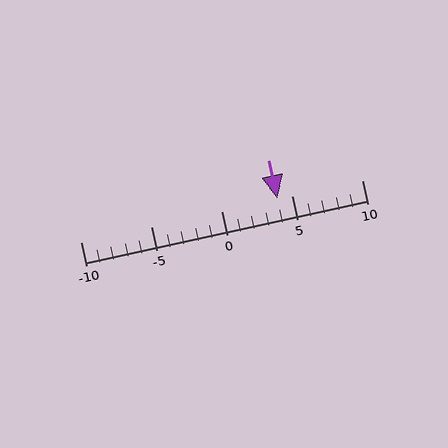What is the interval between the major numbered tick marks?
The major tick marks are spaced 5 units apart.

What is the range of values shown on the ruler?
The ruler shows values from -10 to 10.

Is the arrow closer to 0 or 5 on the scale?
The arrow is closer to 5.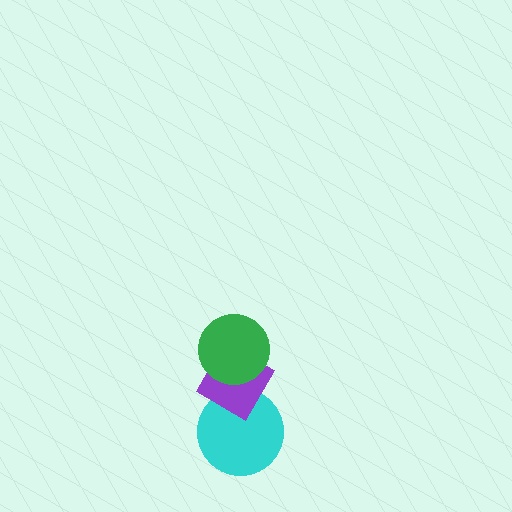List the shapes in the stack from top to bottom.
From top to bottom: the green circle, the purple diamond, the cyan circle.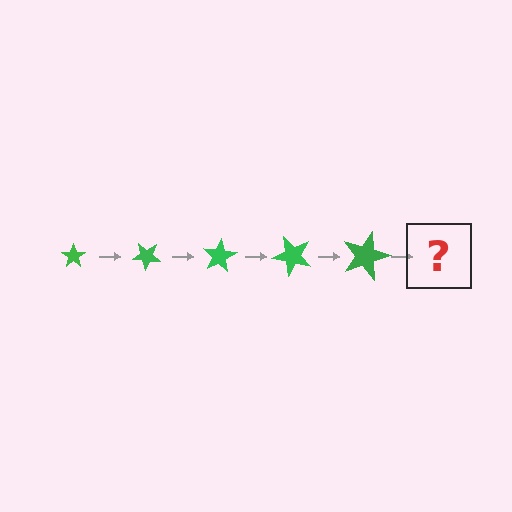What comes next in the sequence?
The next element should be a star, larger than the previous one and rotated 200 degrees from the start.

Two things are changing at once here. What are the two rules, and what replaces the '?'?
The two rules are that the star grows larger each step and it rotates 40 degrees each step. The '?' should be a star, larger than the previous one and rotated 200 degrees from the start.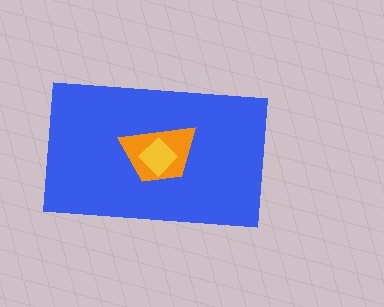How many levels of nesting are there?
3.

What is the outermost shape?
The blue rectangle.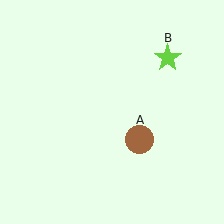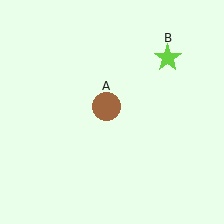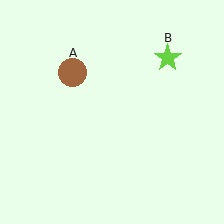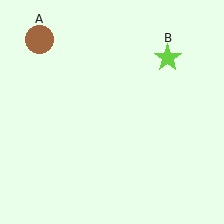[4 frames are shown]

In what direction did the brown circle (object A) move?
The brown circle (object A) moved up and to the left.